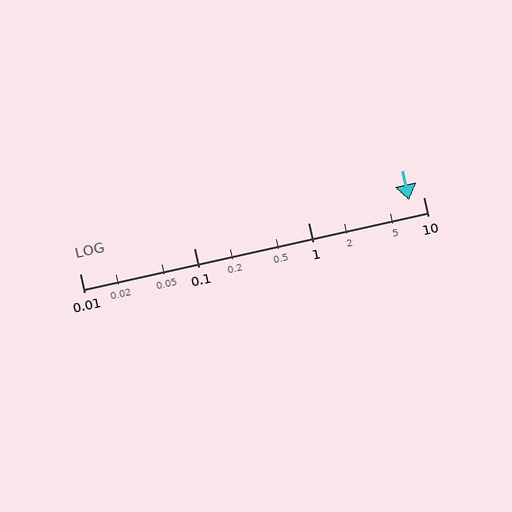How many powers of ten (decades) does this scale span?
The scale spans 3 decades, from 0.01 to 10.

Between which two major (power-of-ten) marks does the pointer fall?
The pointer is between 1 and 10.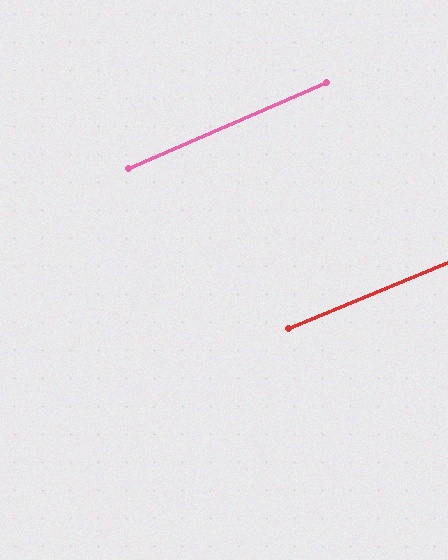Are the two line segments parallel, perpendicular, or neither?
Parallel — their directions differ by only 1.1°.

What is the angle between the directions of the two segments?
Approximately 1 degree.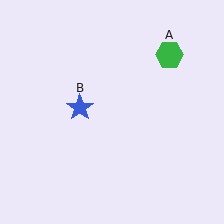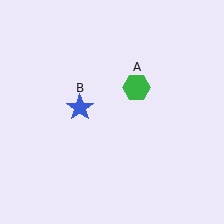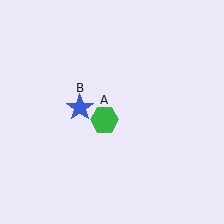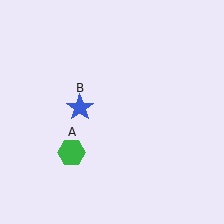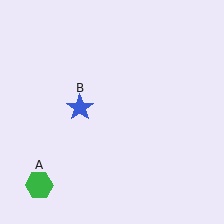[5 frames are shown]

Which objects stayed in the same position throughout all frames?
Blue star (object B) remained stationary.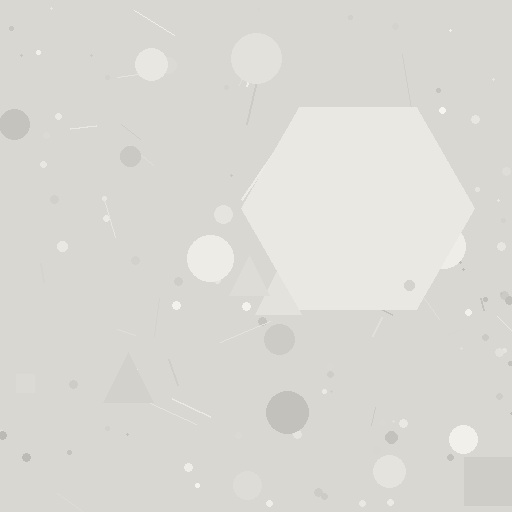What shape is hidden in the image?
A hexagon is hidden in the image.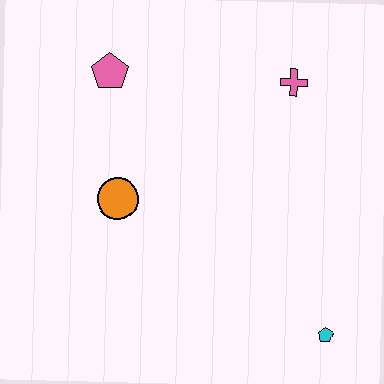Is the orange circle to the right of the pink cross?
No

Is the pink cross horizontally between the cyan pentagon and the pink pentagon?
Yes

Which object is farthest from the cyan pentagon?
The pink pentagon is farthest from the cyan pentagon.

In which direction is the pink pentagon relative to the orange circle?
The pink pentagon is above the orange circle.